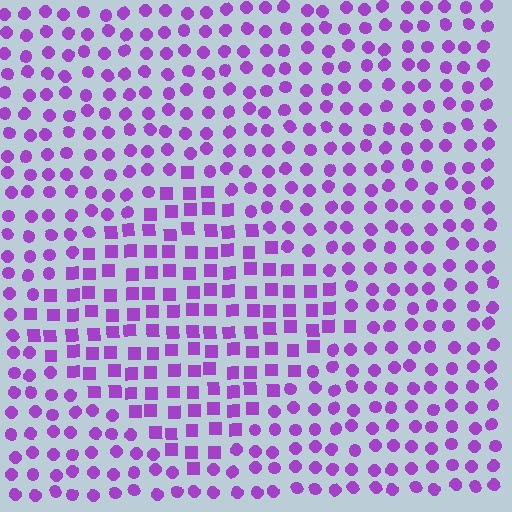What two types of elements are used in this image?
The image uses squares inside the diamond region and circles outside it.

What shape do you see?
I see a diamond.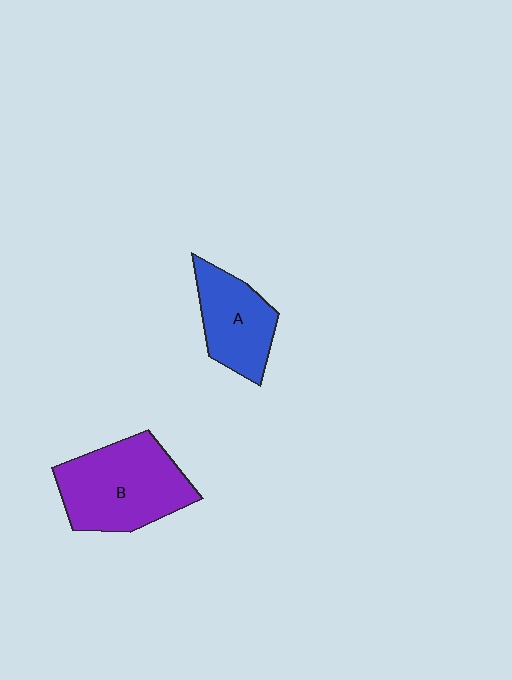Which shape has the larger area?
Shape B (purple).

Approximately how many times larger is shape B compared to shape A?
Approximately 1.5 times.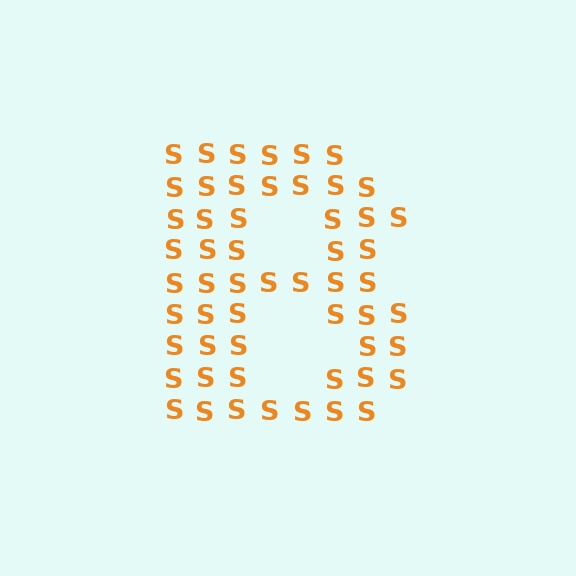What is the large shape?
The large shape is the letter B.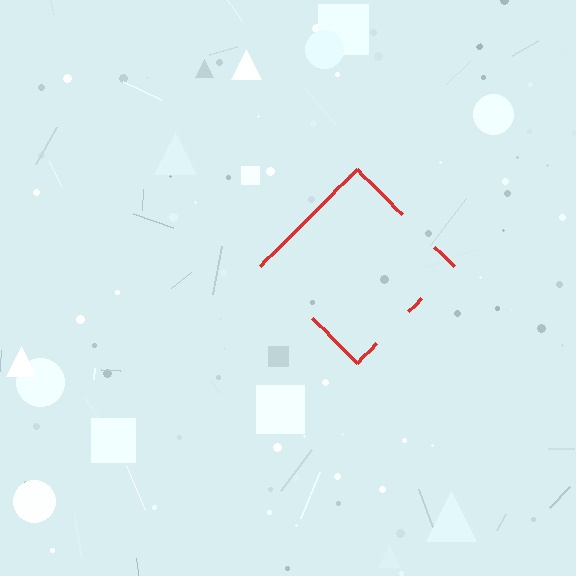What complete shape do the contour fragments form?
The contour fragments form a diamond.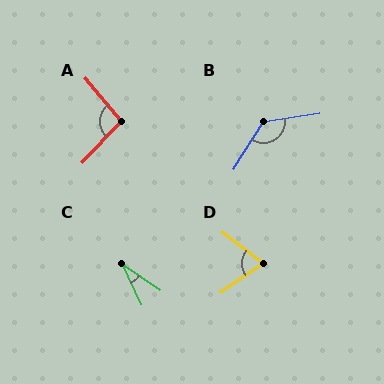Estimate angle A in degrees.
Approximately 97 degrees.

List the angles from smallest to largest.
C (30°), D (71°), A (97°), B (131°).